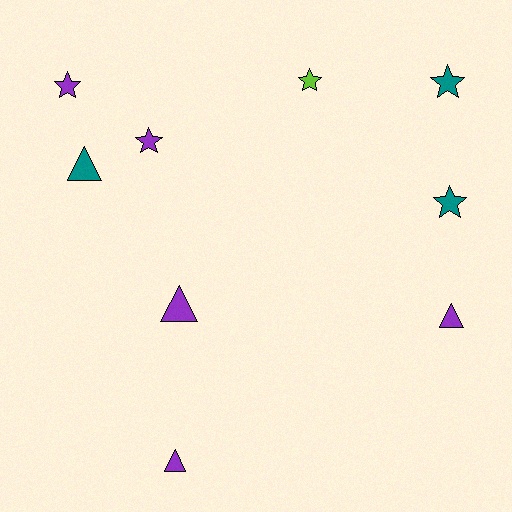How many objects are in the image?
There are 9 objects.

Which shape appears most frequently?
Star, with 5 objects.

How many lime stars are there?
There is 1 lime star.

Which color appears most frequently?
Purple, with 5 objects.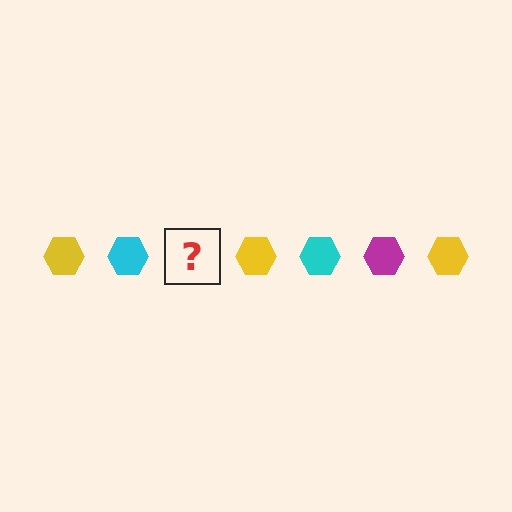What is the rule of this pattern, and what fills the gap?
The rule is that the pattern cycles through yellow, cyan, magenta hexagons. The gap should be filled with a magenta hexagon.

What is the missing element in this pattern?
The missing element is a magenta hexagon.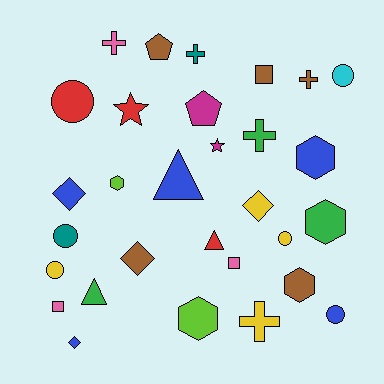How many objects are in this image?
There are 30 objects.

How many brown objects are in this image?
There are 5 brown objects.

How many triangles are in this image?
There are 3 triangles.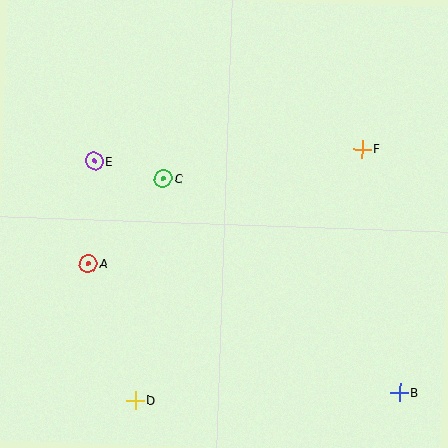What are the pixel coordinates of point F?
Point F is at (362, 149).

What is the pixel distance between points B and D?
The distance between B and D is 265 pixels.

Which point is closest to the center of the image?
Point C at (163, 179) is closest to the center.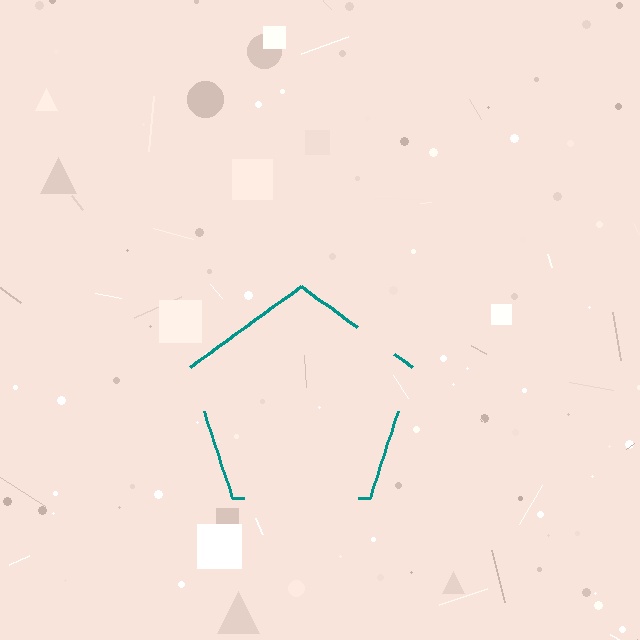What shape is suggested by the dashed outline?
The dashed outline suggests a pentagon.